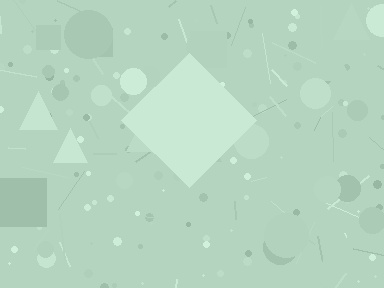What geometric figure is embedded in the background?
A diamond is embedded in the background.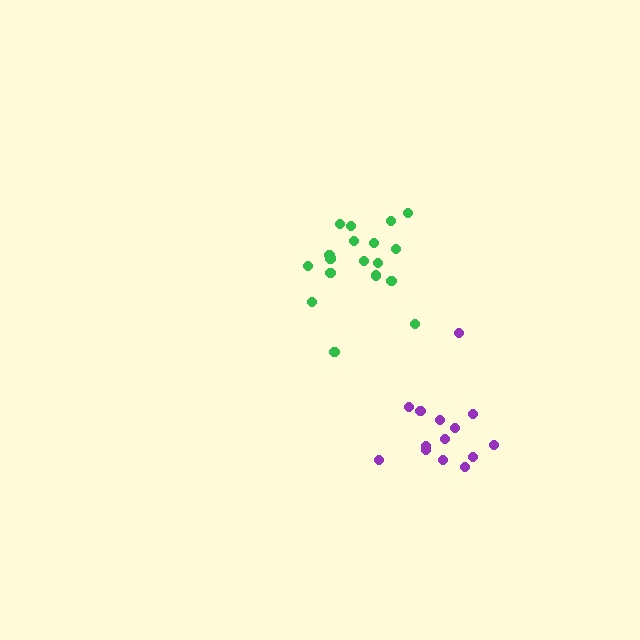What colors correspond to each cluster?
The clusters are colored: green, purple.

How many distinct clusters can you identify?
There are 2 distinct clusters.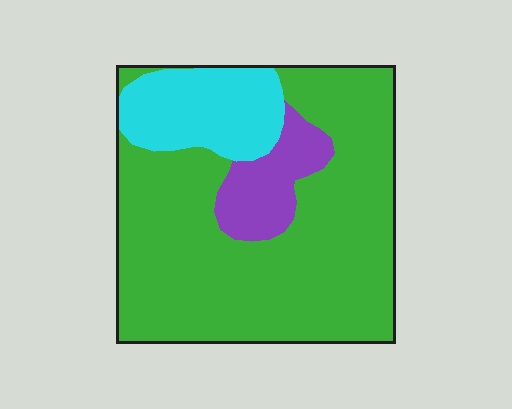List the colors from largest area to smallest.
From largest to smallest: green, cyan, purple.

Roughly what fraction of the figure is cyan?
Cyan covers roughly 15% of the figure.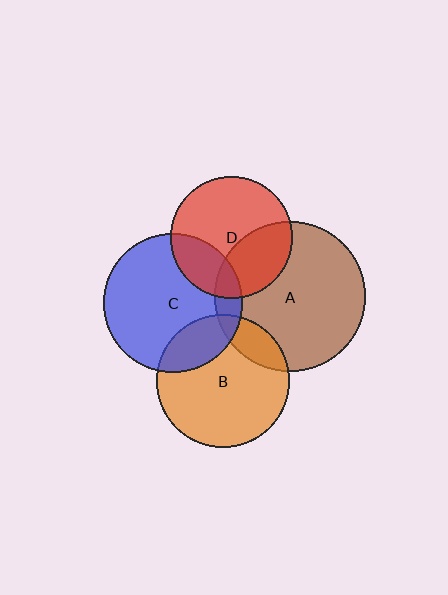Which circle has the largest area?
Circle A (brown).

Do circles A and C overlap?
Yes.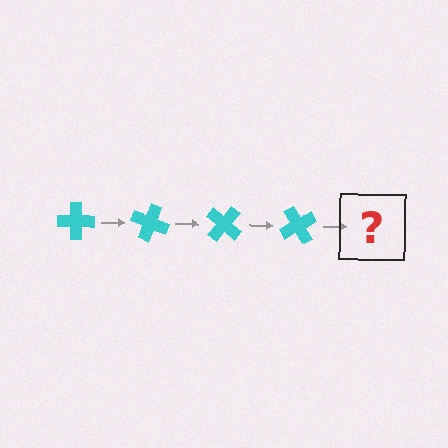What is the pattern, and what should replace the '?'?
The pattern is that the cross rotates 20 degrees each step. The '?' should be a cyan cross rotated 80 degrees.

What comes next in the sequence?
The next element should be a cyan cross rotated 80 degrees.